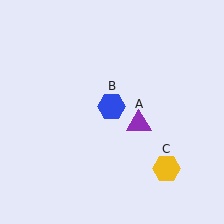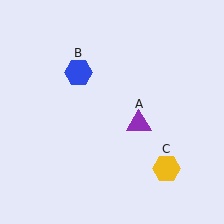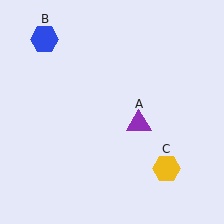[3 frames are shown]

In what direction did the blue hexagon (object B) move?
The blue hexagon (object B) moved up and to the left.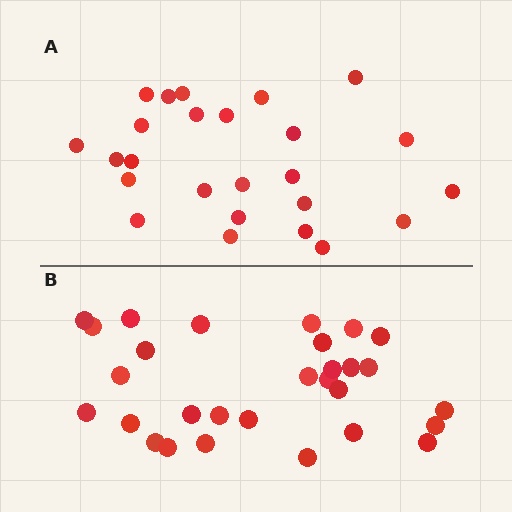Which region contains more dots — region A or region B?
Region B (the bottom region) has more dots.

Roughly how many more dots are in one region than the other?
Region B has about 4 more dots than region A.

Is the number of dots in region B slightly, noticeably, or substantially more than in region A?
Region B has only slightly more — the two regions are fairly close. The ratio is roughly 1.2 to 1.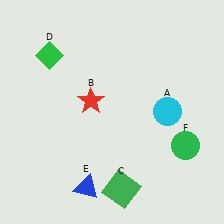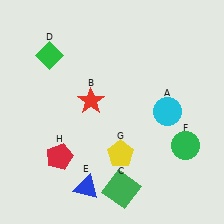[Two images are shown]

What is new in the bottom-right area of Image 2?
A yellow pentagon (G) was added in the bottom-right area of Image 2.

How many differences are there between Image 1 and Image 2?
There are 2 differences between the two images.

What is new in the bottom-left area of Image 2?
A red pentagon (H) was added in the bottom-left area of Image 2.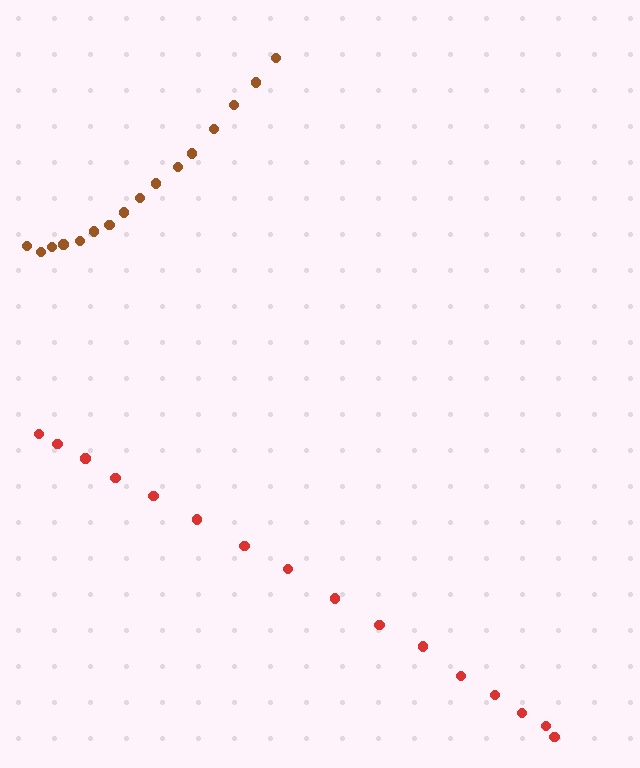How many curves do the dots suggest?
There are 2 distinct paths.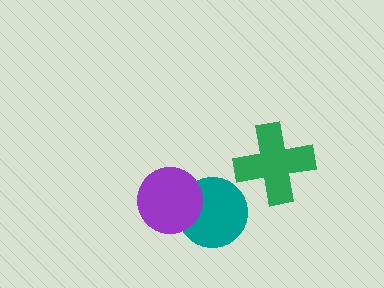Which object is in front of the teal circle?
The purple circle is in front of the teal circle.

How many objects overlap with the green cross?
0 objects overlap with the green cross.